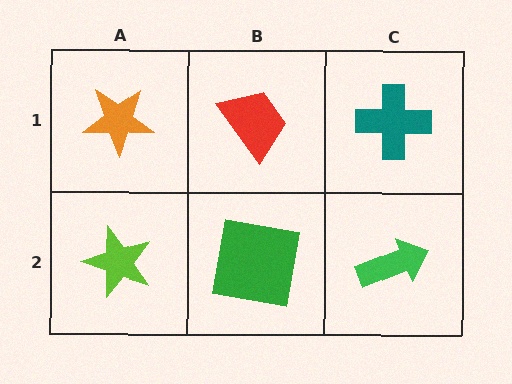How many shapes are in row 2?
3 shapes.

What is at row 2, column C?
A green arrow.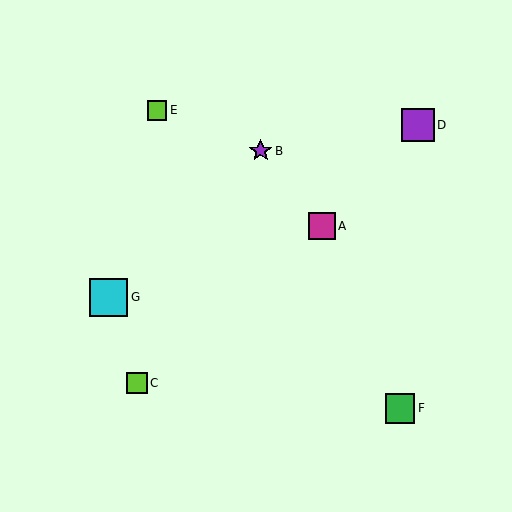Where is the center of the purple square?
The center of the purple square is at (418, 125).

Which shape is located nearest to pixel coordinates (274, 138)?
The purple star (labeled B) at (261, 151) is nearest to that location.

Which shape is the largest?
The cyan square (labeled G) is the largest.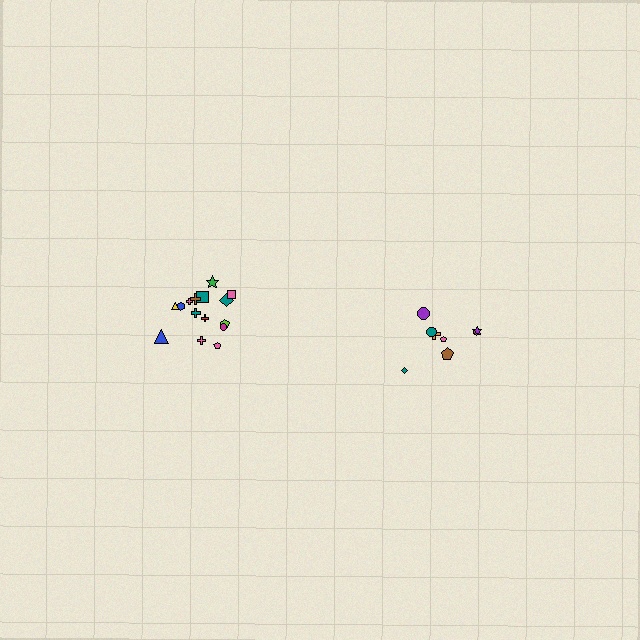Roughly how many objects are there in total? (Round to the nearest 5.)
Roughly 25 objects in total.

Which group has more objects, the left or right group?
The left group.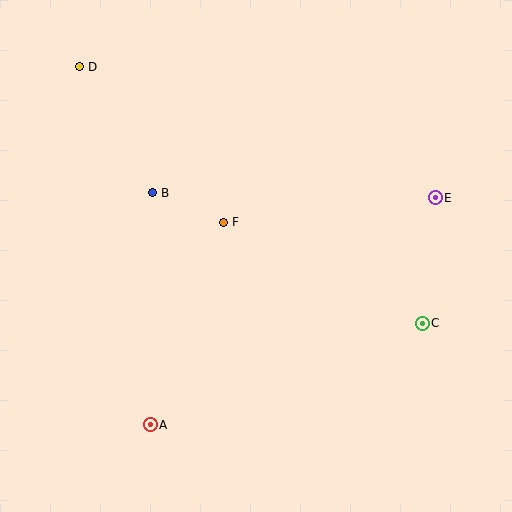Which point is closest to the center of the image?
Point F at (223, 222) is closest to the center.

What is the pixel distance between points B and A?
The distance between B and A is 232 pixels.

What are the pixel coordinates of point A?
Point A is at (150, 425).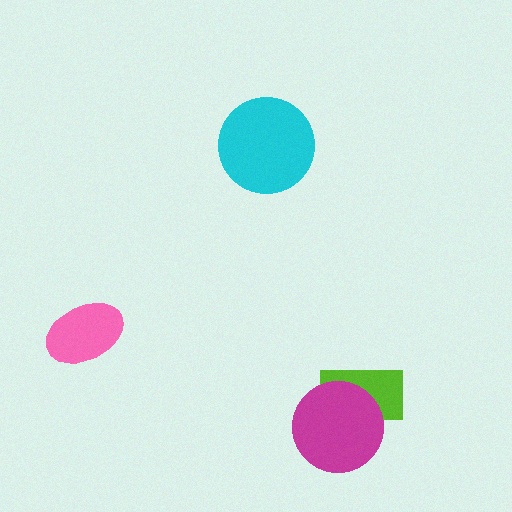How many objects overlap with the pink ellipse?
0 objects overlap with the pink ellipse.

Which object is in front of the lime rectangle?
The magenta circle is in front of the lime rectangle.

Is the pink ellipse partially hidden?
No, no other shape covers it.